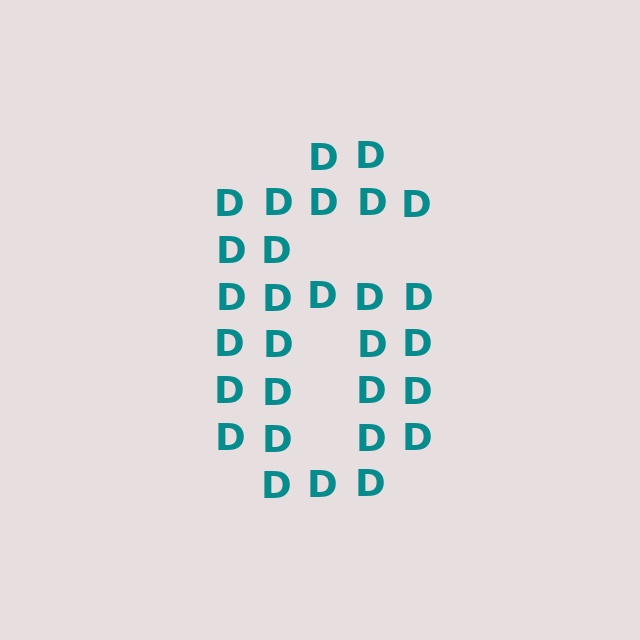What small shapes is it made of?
It is made of small letter D's.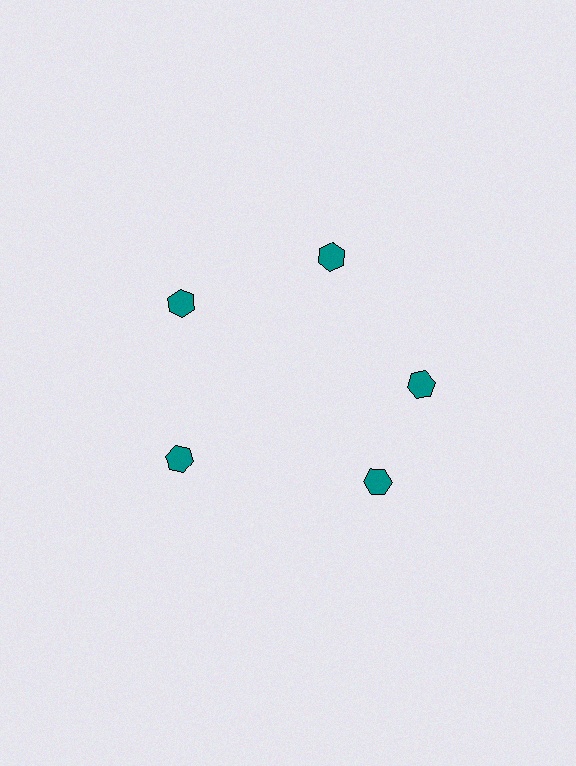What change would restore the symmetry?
The symmetry would be restored by rotating it back into even spacing with its neighbors so that all 5 hexagons sit at equal angles and equal distance from the center.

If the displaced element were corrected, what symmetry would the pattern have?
It would have 5-fold rotational symmetry — the pattern would map onto itself every 72 degrees.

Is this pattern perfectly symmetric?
No. The 5 teal hexagons are arranged in a ring, but one element near the 5 o'clock position is rotated out of alignment along the ring, breaking the 5-fold rotational symmetry.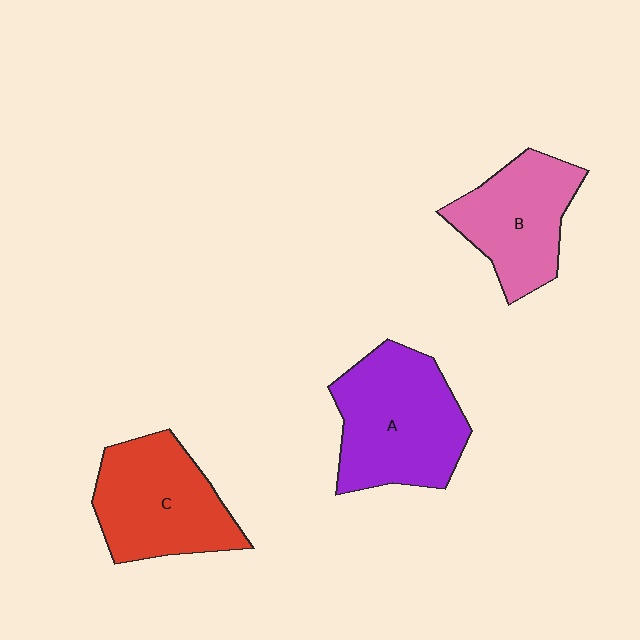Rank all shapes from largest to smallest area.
From largest to smallest: A (purple), C (red), B (pink).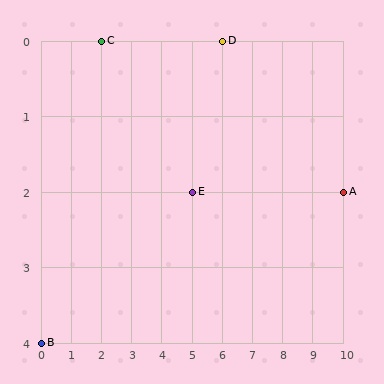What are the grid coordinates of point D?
Point D is at grid coordinates (6, 0).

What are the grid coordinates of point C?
Point C is at grid coordinates (2, 0).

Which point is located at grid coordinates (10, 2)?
Point A is at (10, 2).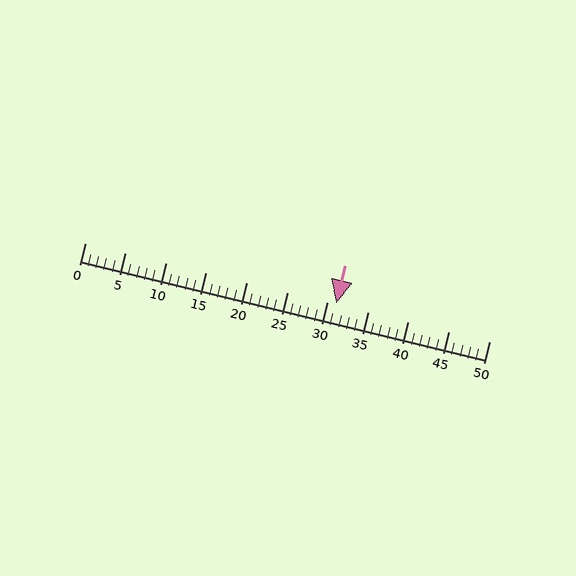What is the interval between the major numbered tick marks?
The major tick marks are spaced 5 units apart.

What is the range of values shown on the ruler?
The ruler shows values from 0 to 50.